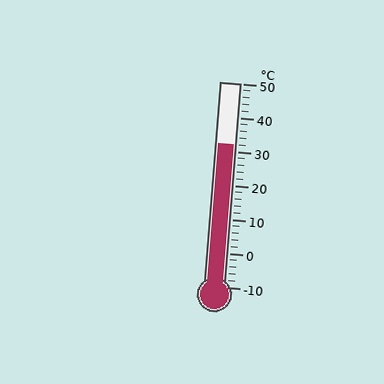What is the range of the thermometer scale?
The thermometer scale ranges from -10°C to 50°C.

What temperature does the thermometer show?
The thermometer shows approximately 32°C.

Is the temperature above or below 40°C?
The temperature is below 40°C.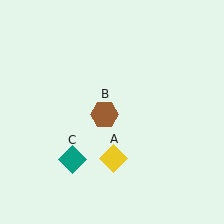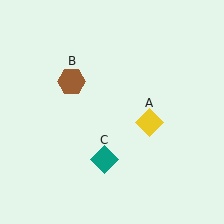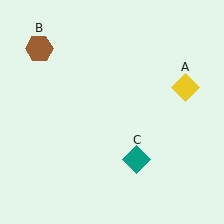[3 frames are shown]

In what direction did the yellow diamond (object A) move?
The yellow diamond (object A) moved up and to the right.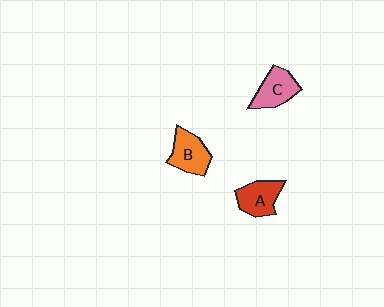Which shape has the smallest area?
Shape A (red).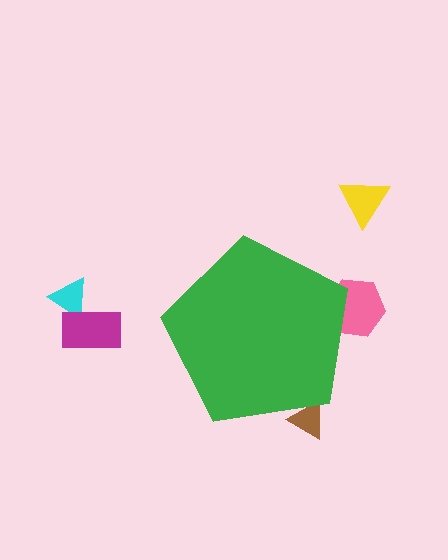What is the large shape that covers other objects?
A green pentagon.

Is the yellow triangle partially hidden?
No, the yellow triangle is fully visible.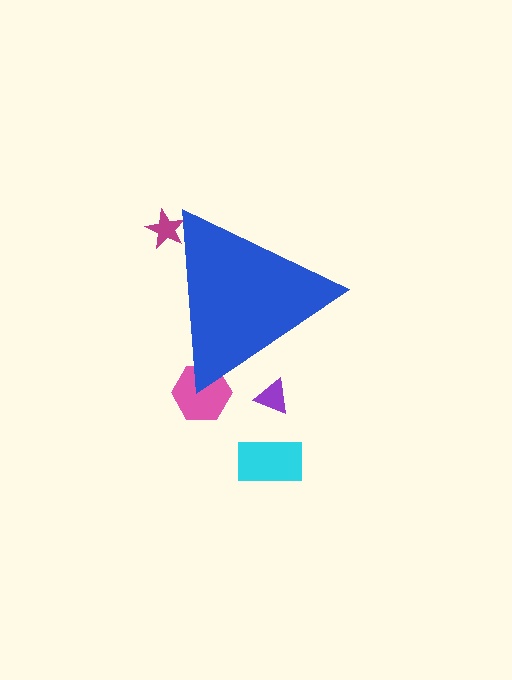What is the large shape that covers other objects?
A blue triangle.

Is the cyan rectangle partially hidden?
No, the cyan rectangle is fully visible.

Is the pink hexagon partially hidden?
Yes, the pink hexagon is partially hidden behind the blue triangle.